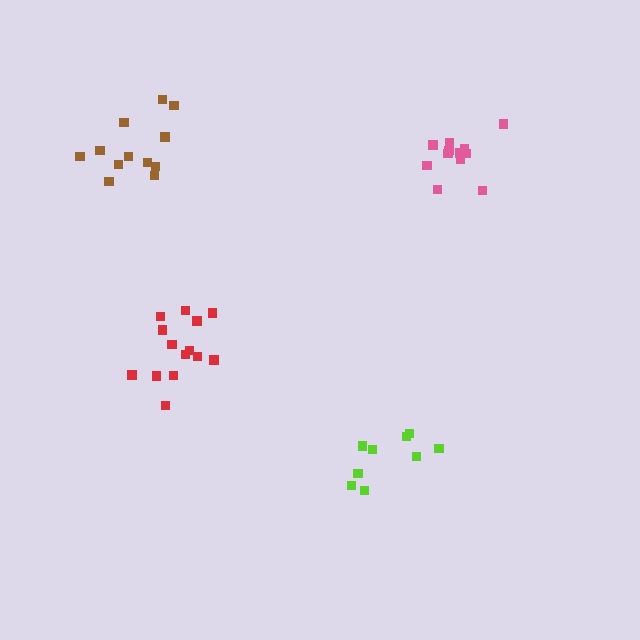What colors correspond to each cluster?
The clusters are colored: pink, lime, red, brown.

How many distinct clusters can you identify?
There are 4 distinct clusters.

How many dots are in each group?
Group 1: 12 dots, Group 2: 9 dots, Group 3: 14 dots, Group 4: 12 dots (47 total).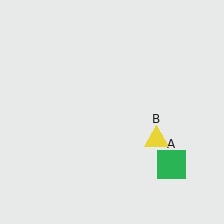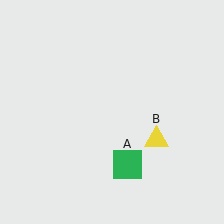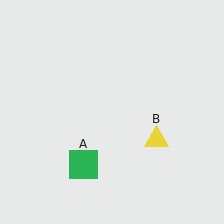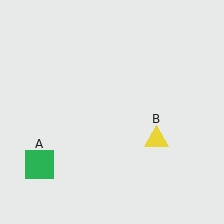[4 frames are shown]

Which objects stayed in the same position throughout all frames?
Yellow triangle (object B) remained stationary.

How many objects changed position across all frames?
1 object changed position: green square (object A).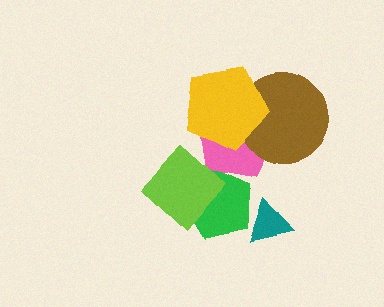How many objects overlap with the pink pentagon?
4 objects overlap with the pink pentagon.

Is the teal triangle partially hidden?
No, no other shape covers it.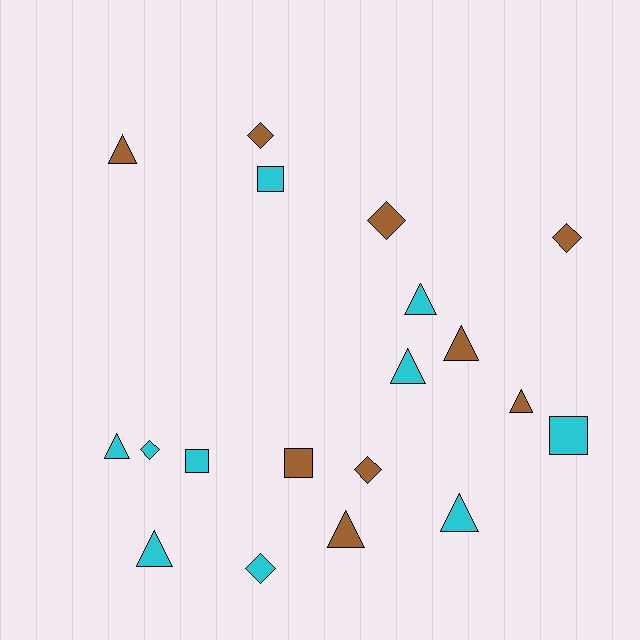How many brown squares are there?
There is 1 brown square.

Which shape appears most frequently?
Triangle, with 9 objects.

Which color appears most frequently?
Cyan, with 10 objects.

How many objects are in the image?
There are 19 objects.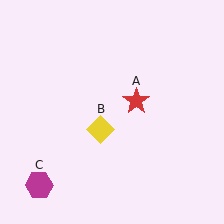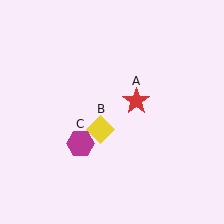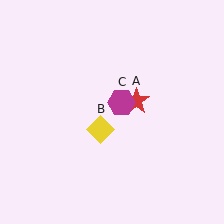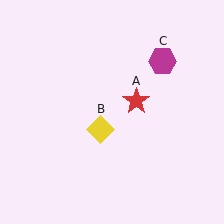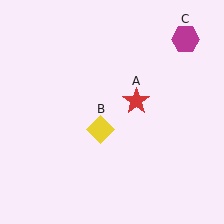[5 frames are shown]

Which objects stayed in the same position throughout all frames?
Red star (object A) and yellow diamond (object B) remained stationary.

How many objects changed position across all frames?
1 object changed position: magenta hexagon (object C).